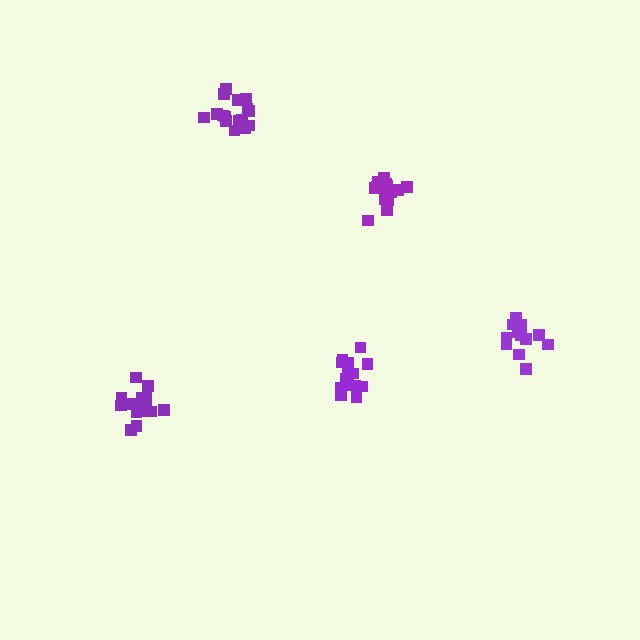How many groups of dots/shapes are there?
There are 5 groups.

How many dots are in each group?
Group 1: 17 dots, Group 2: 16 dots, Group 3: 16 dots, Group 4: 15 dots, Group 5: 14 dots (78 total).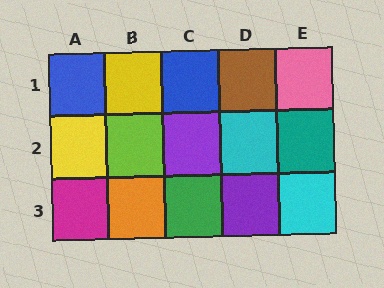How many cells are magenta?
1 cell is magenta.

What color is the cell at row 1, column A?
Blue.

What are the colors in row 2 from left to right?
Yellow, lime, purple, cyan, teal.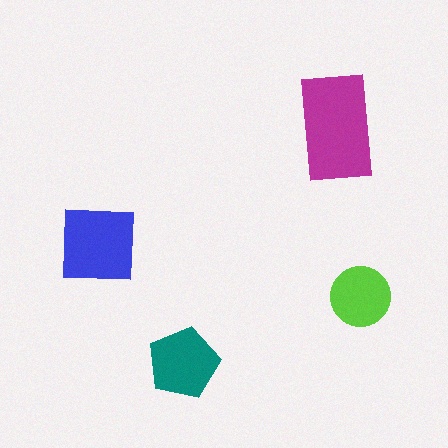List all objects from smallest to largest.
The lime circle, the teal pentagon, the blue square, the magenta rectangle.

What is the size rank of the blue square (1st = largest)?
2nd.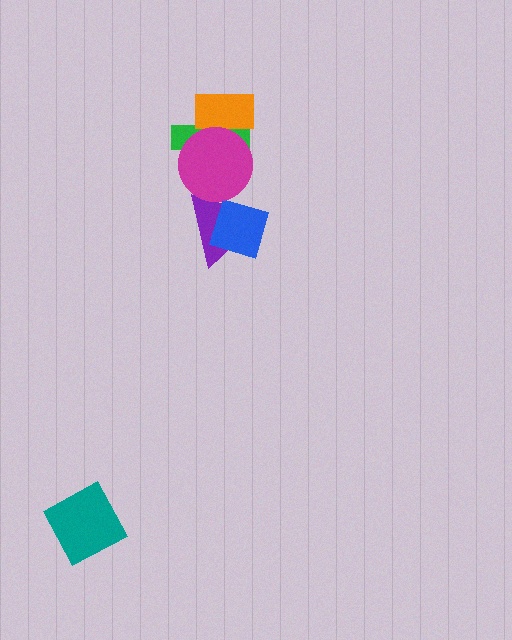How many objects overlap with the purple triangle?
2 objects overlap with the purple triangle.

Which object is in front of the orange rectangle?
The magenta circle is in front of the orange rectangle.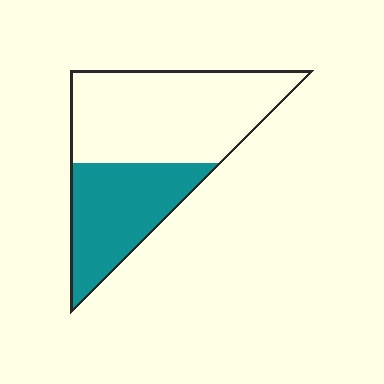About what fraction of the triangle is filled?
About three eighths (3/8).